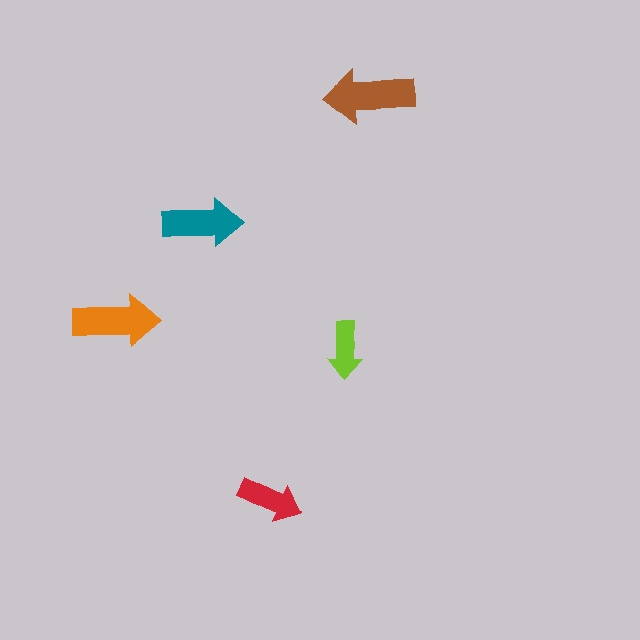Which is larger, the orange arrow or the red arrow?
The orange one.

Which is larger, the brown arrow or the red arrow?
The brown one.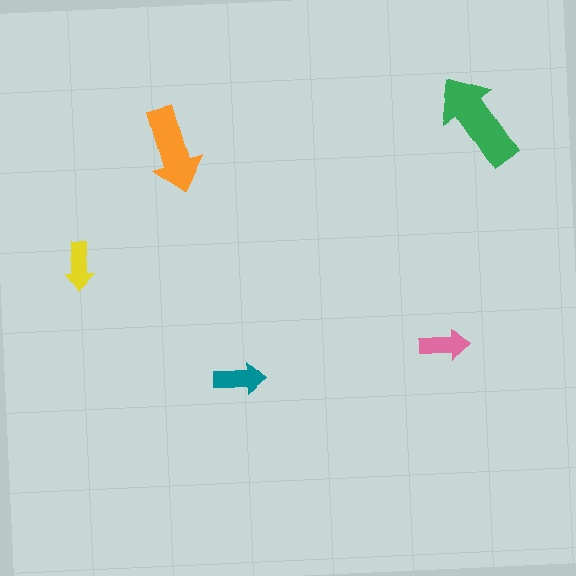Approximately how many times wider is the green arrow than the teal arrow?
About 2 times wider.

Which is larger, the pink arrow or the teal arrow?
The teal one.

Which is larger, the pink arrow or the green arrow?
The green one.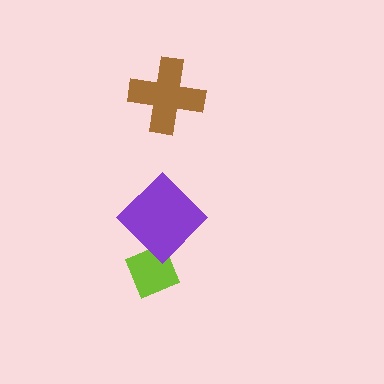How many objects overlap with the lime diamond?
1 object overlaps with the lime diamond.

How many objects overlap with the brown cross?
0 objects overlap with the brown cross.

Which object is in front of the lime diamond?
The purple diamond is in front of the lime diamond.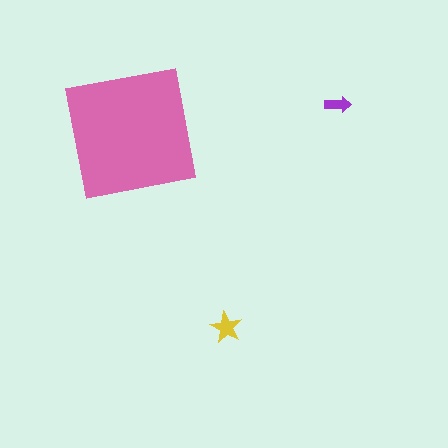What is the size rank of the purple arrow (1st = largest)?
3rd.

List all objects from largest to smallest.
The pink square, the yellow star, the purple arrow.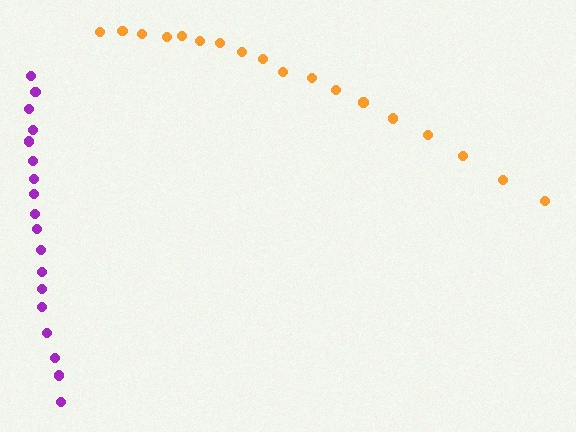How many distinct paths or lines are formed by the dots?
There are 2 distinct paths.